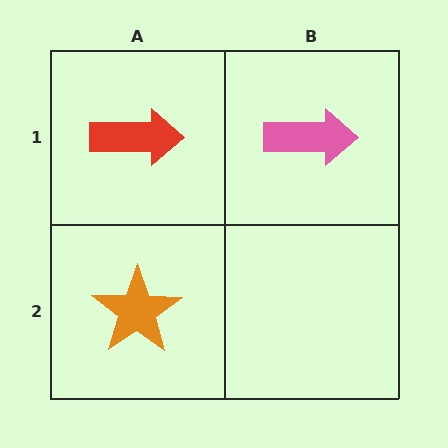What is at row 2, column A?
An orange star.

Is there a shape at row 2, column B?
No, that cell is empty.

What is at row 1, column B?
A pink arrow.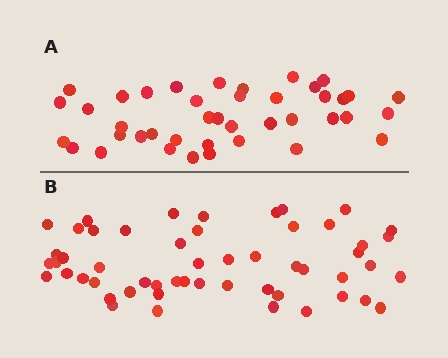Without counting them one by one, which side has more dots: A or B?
Region B (the bottom region) has more dots.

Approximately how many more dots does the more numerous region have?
Region B has roughly 12 or so more dots than region A.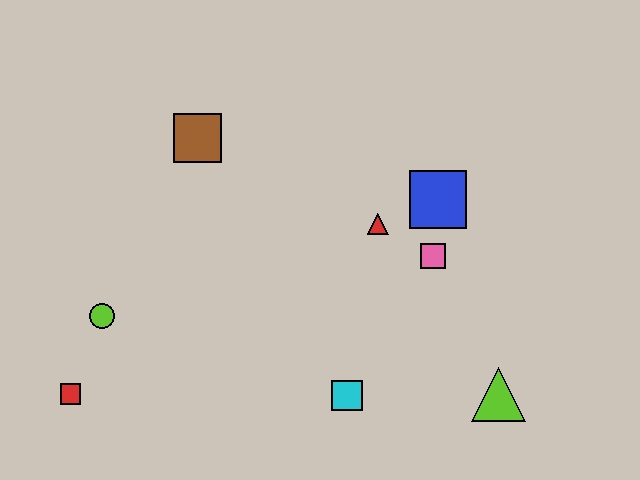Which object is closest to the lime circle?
The red square is closest to the lime circle.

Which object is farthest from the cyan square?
The brown square is farthest from the cyan square.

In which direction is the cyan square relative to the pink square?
The cyan square is below the pink square.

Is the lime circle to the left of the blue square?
Yes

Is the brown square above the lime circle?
Yes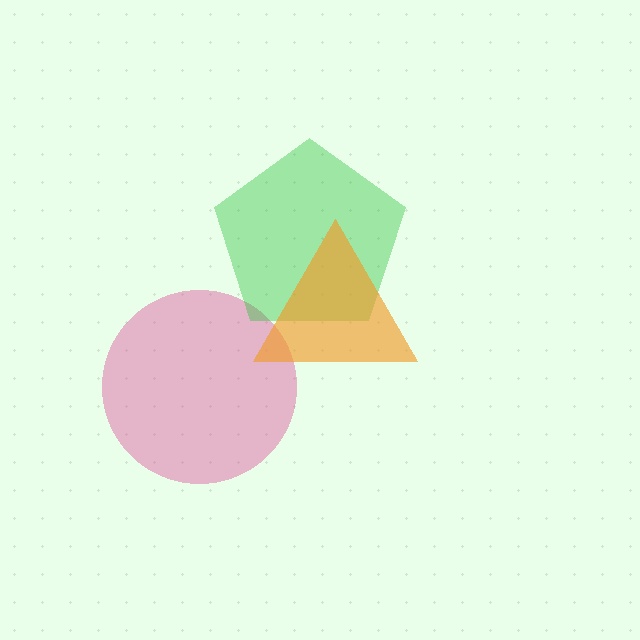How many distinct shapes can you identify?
There are 3 distinct shapes: a pink circle, a green pentagon, an orange triangle.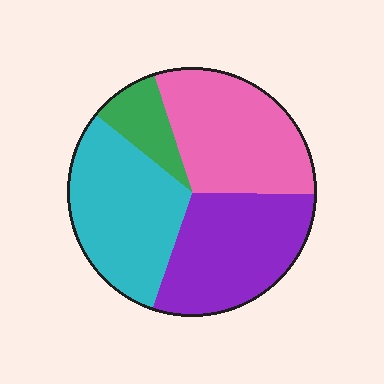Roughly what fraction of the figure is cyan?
Cyan covers around 30% of the figure.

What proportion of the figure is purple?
Purple covers around 30% of the figure.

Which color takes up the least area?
Green, at roughly 10%.